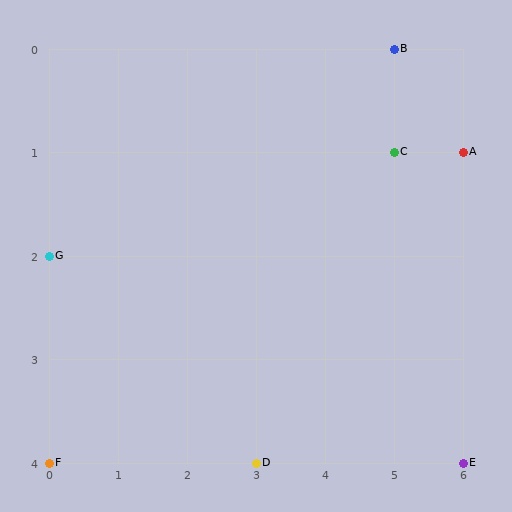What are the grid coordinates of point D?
Point D is at grid coordinates (3, 4).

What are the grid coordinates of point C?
Point C is at grid coordinates (5, 1).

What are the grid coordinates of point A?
Point A is at grid coordinates (6, 1).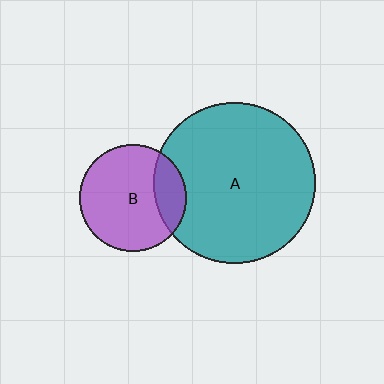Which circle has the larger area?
Circle A (teal).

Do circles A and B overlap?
Yes.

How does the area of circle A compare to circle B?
Approximately 2.3 times.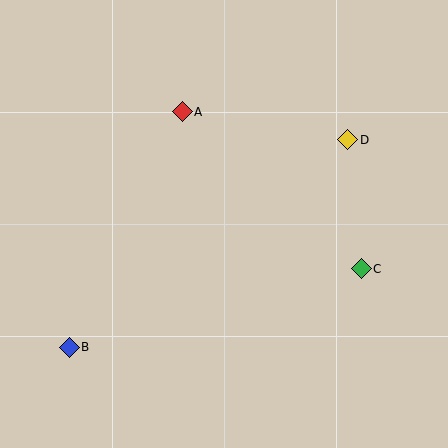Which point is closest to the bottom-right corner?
Point C is closest to the bottom-right corner.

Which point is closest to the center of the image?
Point A at (182, 112) is closest to the center.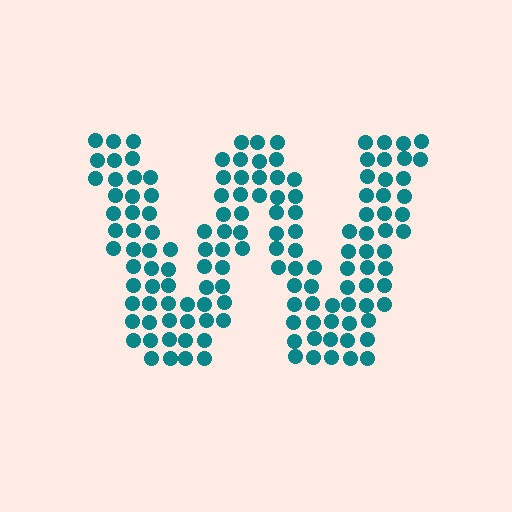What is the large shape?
The large shape is the letter W.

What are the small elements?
The small elements are circles.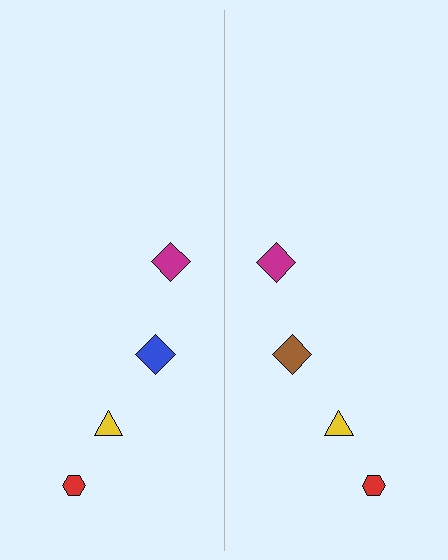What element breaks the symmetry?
The brown diamond on the right side breaks the symmetry — its mirror counterpart is blue.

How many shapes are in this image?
There are 8 shapes in this image.